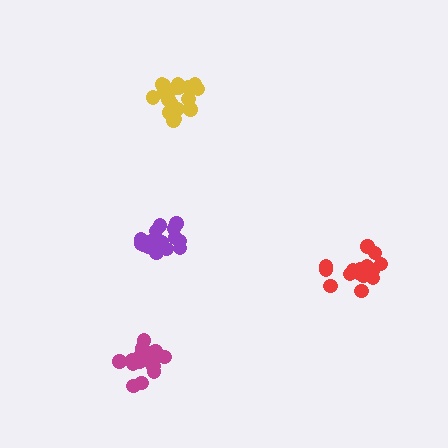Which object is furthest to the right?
The red cluster is rightmost.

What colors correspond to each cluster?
The clusters are colored: yellow, red, purple, magenta.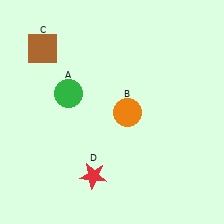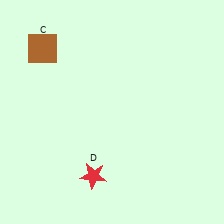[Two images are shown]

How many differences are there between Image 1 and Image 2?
There are 2 differences between the two images.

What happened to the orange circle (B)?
The orange circle (B) was removed in Image 2. It was in the bottom-right area of Image 1.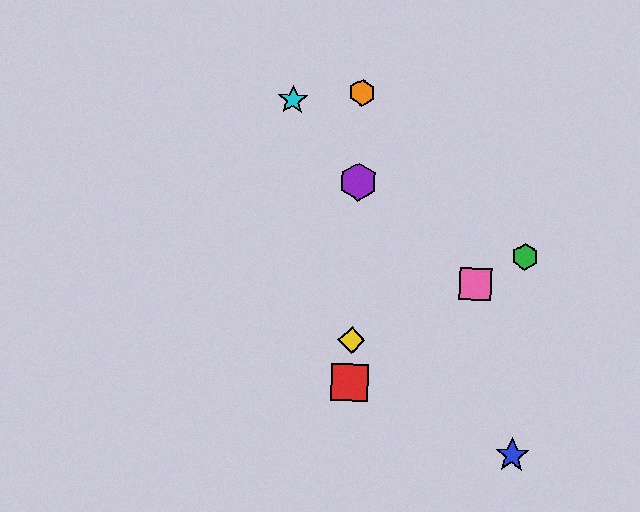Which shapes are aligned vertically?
The red square, the yellow diamond, the purple hexagon, the orange hexagon are aligned vertically.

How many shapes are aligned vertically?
4 shapes (the red square, the yellow diamond, the purple hexagon, the orange hexagon) are aligned vertically.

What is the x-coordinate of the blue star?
The blue star is at x≈512.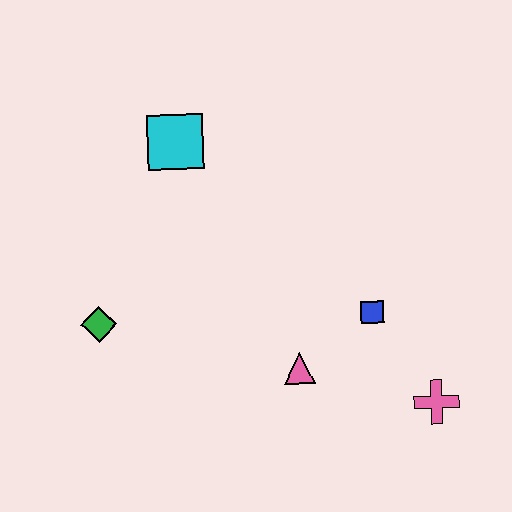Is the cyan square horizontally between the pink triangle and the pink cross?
No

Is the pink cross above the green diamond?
No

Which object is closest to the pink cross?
The blue square is closest to the pink cross.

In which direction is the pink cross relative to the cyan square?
The pink cross is below the cyan square.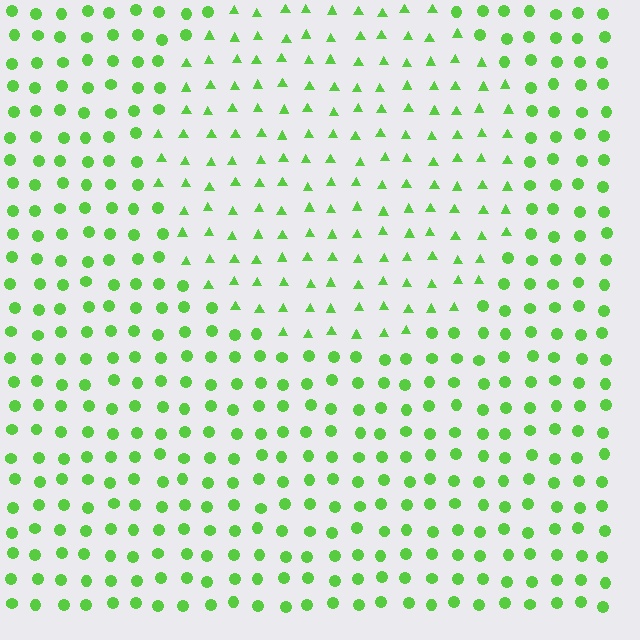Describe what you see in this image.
The image is filled with small lime elements arranged in a uniform grid. A circle-shaped region contains triangles, while the surrounding area contains circles. The boundary is defined purely by the change in element shape.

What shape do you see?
I see a circle.